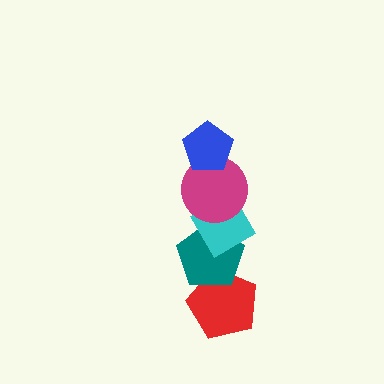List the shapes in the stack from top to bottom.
From top to bottom: the blue pentagon, the magenta circle, the cyan diamond, the teal pentagon, the red pentagon.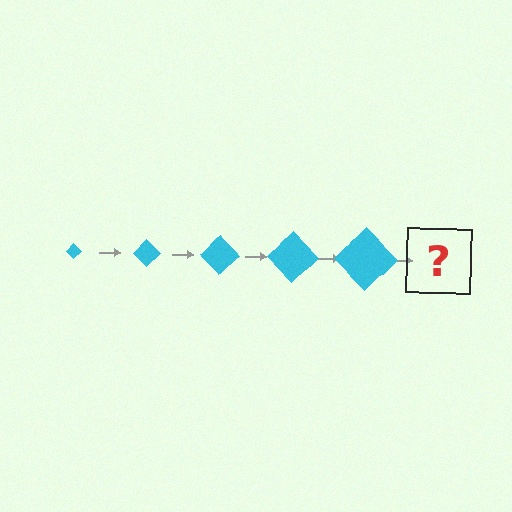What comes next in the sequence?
The next element should be a cyan diamond, larger than the previous one.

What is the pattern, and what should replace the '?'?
The pattern is that the diamond gets progressively larger each step. The '?' should be a cyan diamond, larger than the previous one.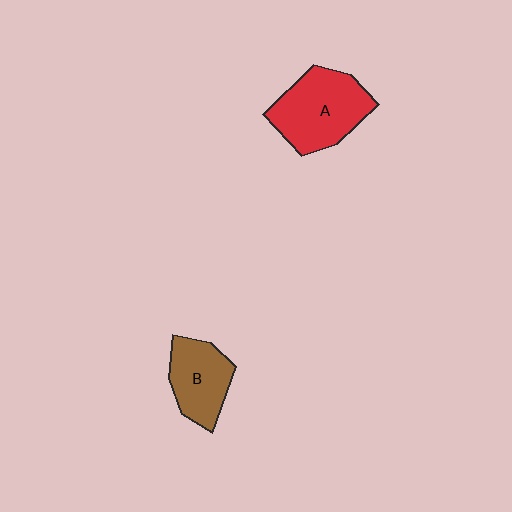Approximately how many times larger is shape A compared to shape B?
Approximately 1.4 times.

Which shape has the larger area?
Shape A (red).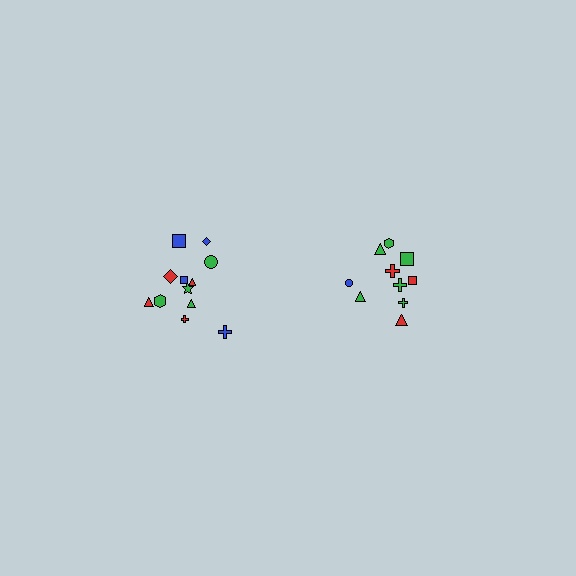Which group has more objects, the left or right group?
The left group.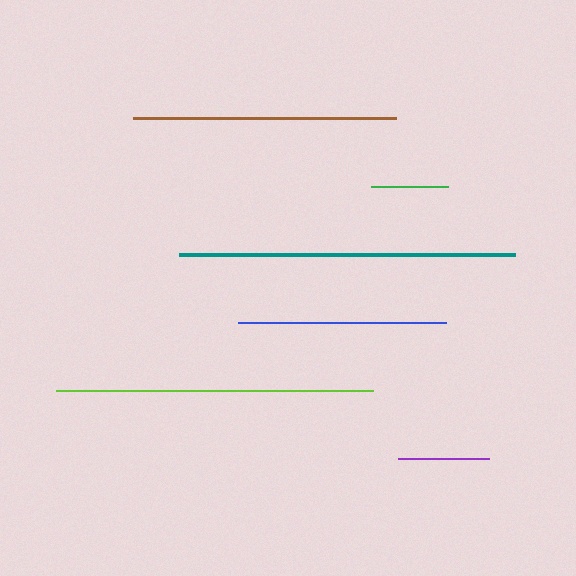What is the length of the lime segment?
The lime segment is approximately 317 pixels long.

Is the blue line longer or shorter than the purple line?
The blue line is longer than the purple line.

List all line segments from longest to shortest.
From longest to shortest: teal, lime, brown, blue, purple, green.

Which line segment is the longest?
The teal line is the longest at approximately 336 pixels.